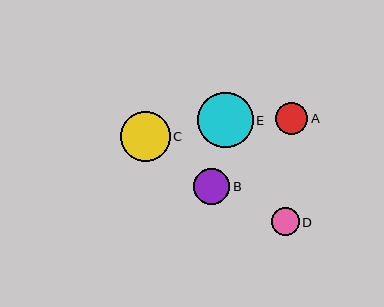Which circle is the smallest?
Circle D is the smallest with a size of approximately 28 pixels.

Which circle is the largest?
Circle E is the largest with a size of approximately 55 pixels.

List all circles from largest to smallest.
From largest to smallest: E, C, B, A, D.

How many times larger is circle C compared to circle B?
Circle C is approximately 1.4 times the size of circle B.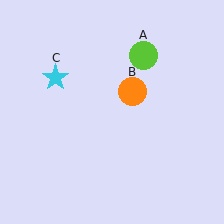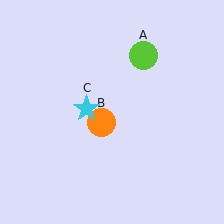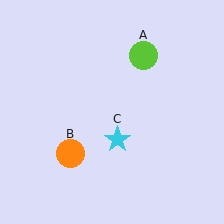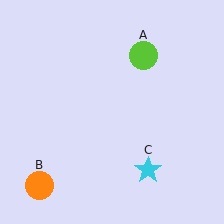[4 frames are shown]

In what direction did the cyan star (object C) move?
The cyan star (object C) moved down and to the right.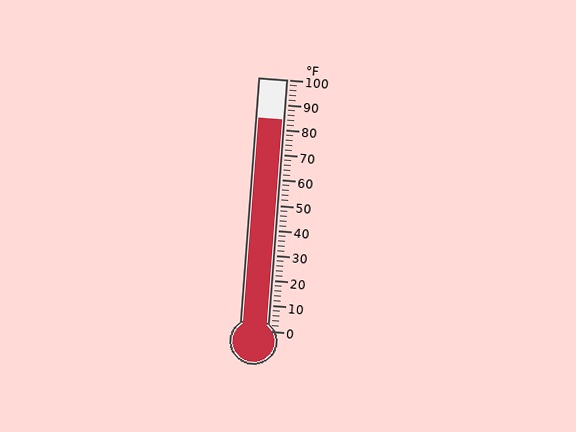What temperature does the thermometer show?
The thermometer shows approximately 84°F.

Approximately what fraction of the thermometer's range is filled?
The thermometer is filled to approximately 85% of its range.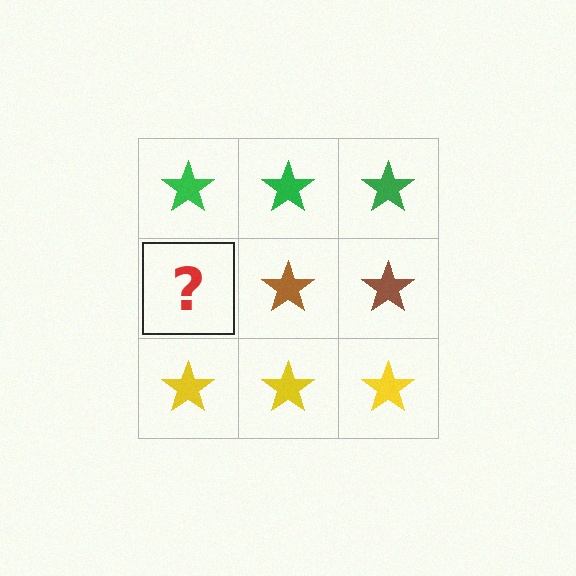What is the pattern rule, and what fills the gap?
The rule is that each row has a consistent color. The gap should be filled with a brown star.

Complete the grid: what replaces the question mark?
The question mark should be replaced with a brown star.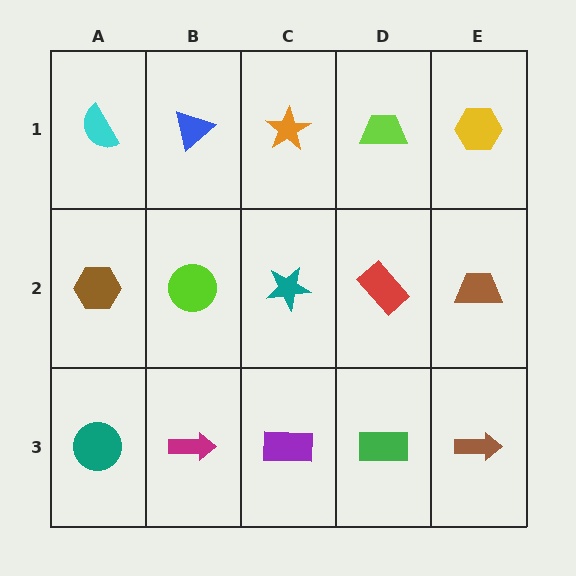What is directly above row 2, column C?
An orange star.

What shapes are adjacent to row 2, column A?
A cyan semicircle (row 1, column A), a teal circle (row 3, column A), a lime circle (row 2, column B).